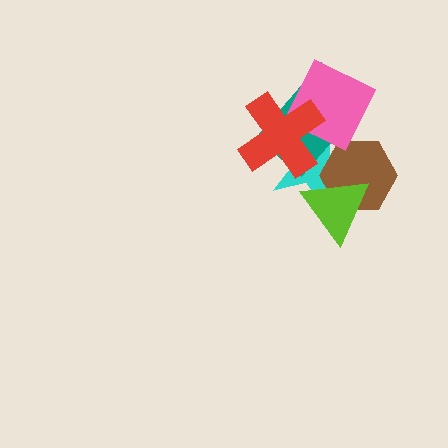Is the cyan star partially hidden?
Yes, it is partially covered by another shape.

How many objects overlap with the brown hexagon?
3 objects overlap with the brown hexagon.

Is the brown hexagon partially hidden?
Yes, it is partially covered by another shape.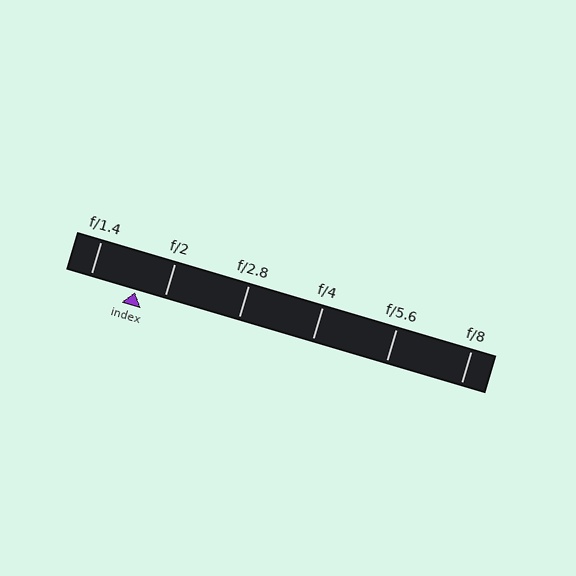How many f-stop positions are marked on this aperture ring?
There are 6 f-stop positions marked.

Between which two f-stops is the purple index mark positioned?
The index mark is between f/1.4 and f/2.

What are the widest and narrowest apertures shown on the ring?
The widest aperture shown is f/1.4 and the narrowest is f/8.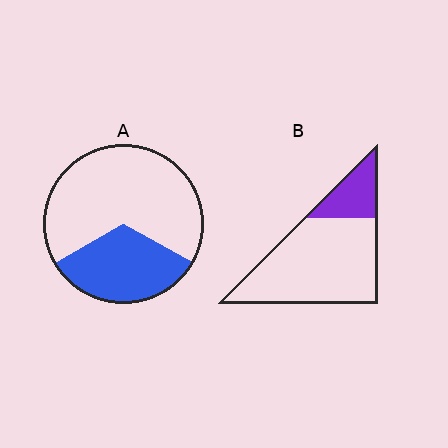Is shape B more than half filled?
No.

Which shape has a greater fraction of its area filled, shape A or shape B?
Shape A.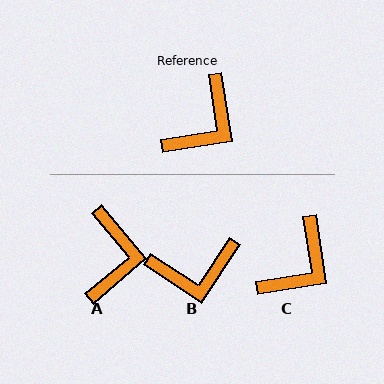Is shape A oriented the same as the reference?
No, it is off by about 31 degrees.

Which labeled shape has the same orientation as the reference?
C.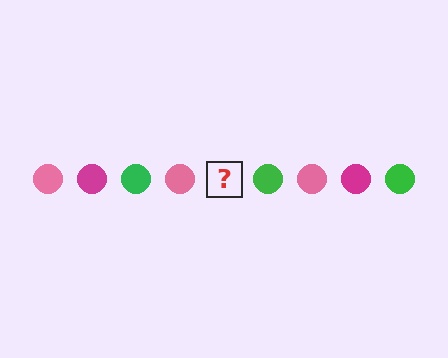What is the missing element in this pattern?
The missing element is a magenta circle.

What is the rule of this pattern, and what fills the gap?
The rule is that the pattern cycles through pink, magenta, green circles. The gap should be filled with a magenta circle.